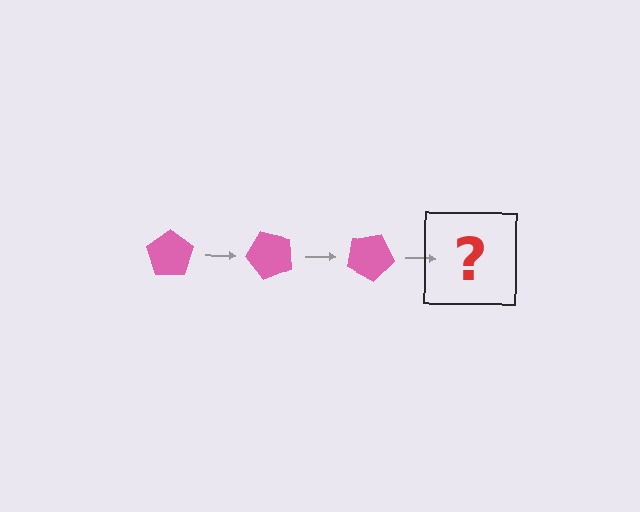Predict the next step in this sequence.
The next step is a pink pentagon rotated 150 degrees.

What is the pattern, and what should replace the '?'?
The pattern is that the pentagon rotates 50 degrees each step. The '?' should be a pink pentagon rotated 150 degrees.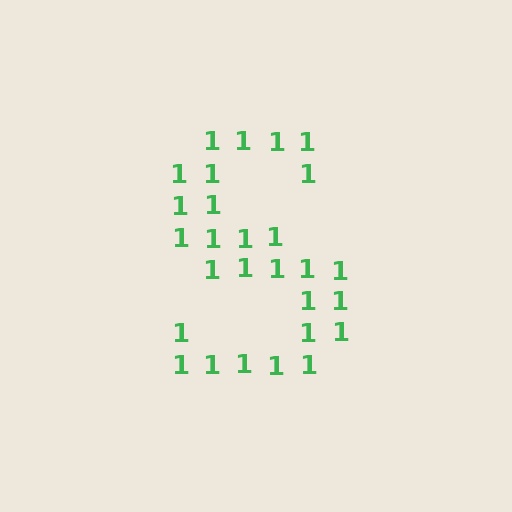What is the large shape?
The large shape is the letter S.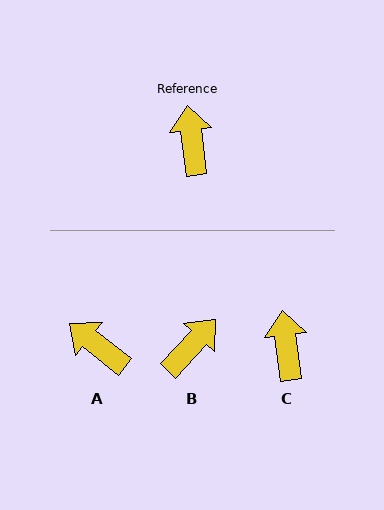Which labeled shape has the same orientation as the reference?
C.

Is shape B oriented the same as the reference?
No, it is off by about 50 degrees.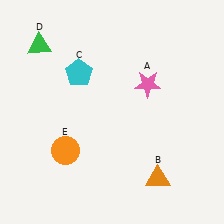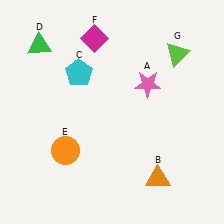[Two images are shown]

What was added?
A magenta diamond (F), a lime triangle (G) were added in Image 2.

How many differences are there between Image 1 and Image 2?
There are 2 differences between the two images.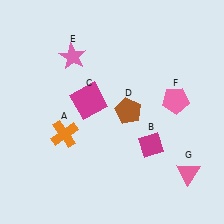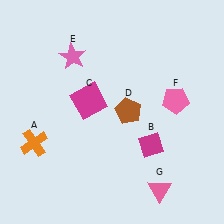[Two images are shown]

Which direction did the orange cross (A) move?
The orange cross (A) moved left.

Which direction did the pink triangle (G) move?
The pink triangle (G) moved left.